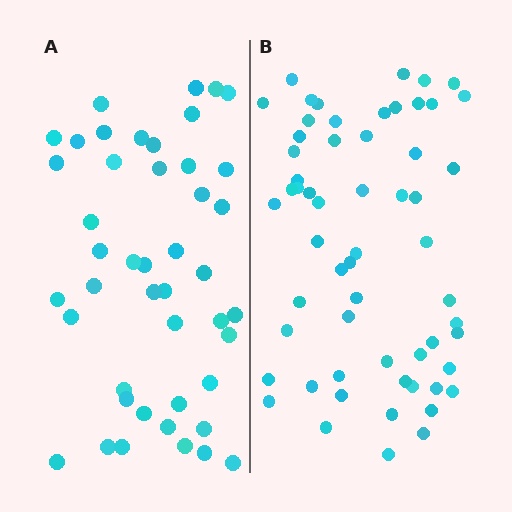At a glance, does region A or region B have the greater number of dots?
Region B (the right region) has more dots.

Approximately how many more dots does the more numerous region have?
Region B has approximately 15 more dots than region A.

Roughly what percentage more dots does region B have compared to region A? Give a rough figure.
About 30% more.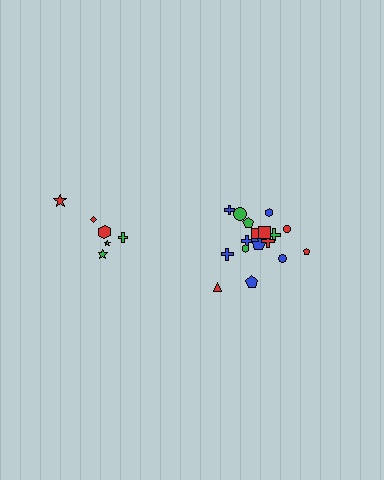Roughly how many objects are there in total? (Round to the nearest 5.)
Roughly 25 objects in total.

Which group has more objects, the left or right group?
The right group.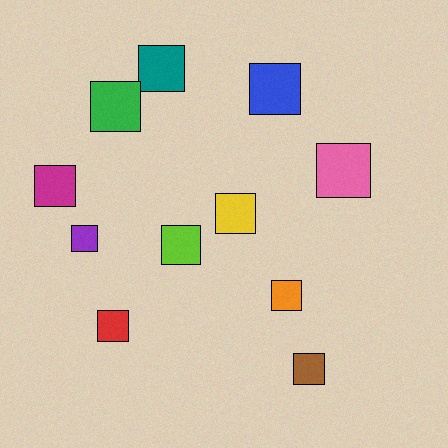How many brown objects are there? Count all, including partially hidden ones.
There is 1 brown object.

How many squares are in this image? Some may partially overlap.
There are 11 squares.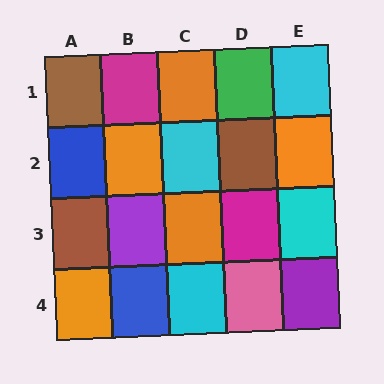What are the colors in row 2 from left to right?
Blue, orange, cyan, brown, orange.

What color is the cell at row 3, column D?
Magenta.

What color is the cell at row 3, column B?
Purple.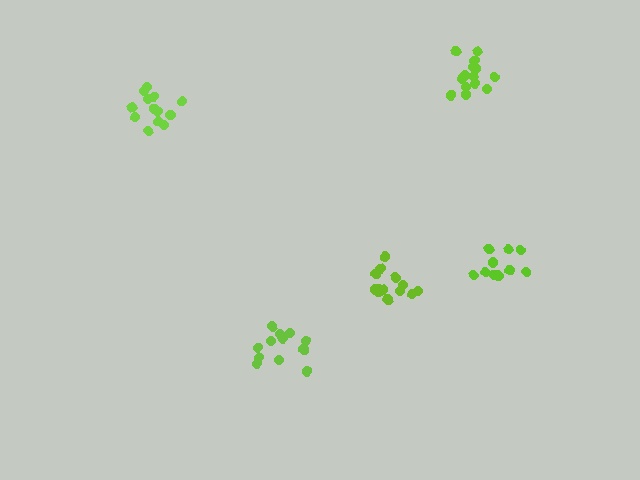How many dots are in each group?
Group 1: 14 dots, Group 2: 13 dots, Group 3: 10 dots, Group 4: 13 dots, Group 5: 14 dots (64 total).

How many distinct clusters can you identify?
There are 5 distinct clusters.